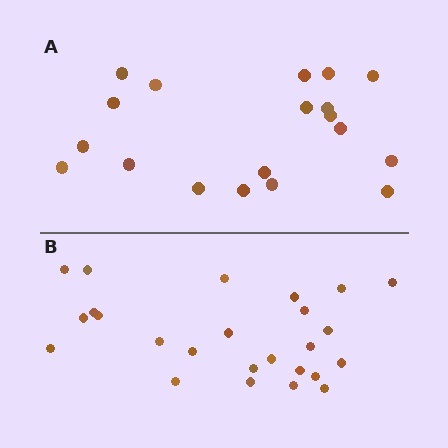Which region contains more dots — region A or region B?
Region B (the bottom region) has more dots.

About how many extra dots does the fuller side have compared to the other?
Region B has about 6 more dots than region A.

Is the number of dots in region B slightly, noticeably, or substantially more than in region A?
Region B has noticeably more, but not dramatically so. The ratio is roughly 1.3 to 1.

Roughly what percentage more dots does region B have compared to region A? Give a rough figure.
About 30% more.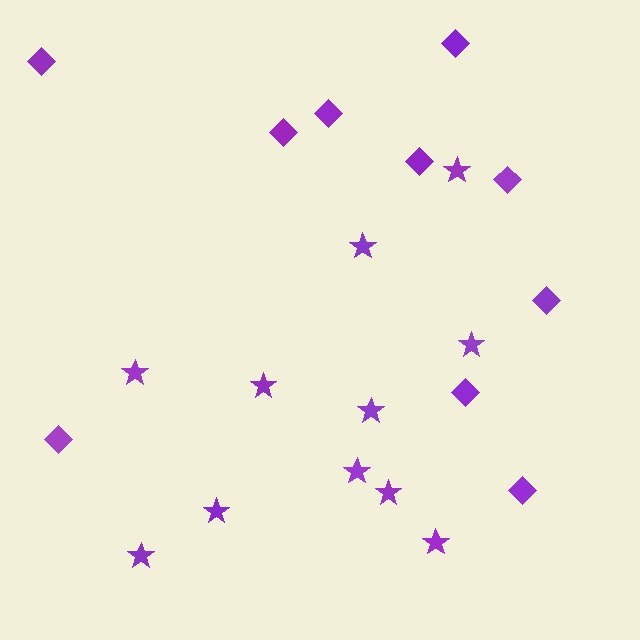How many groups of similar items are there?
There are 2 groups: one group of diamonds (10) and one group of stars (11).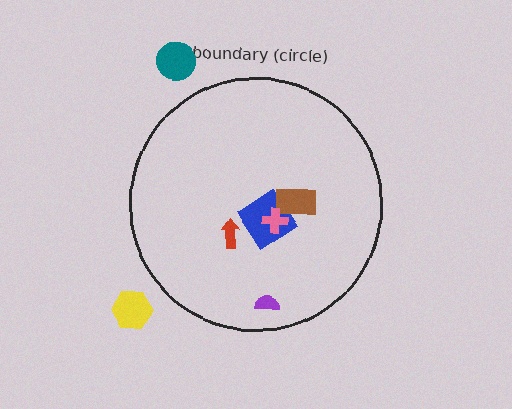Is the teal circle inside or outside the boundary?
Outside.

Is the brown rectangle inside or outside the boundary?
Inside.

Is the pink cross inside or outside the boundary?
Inside.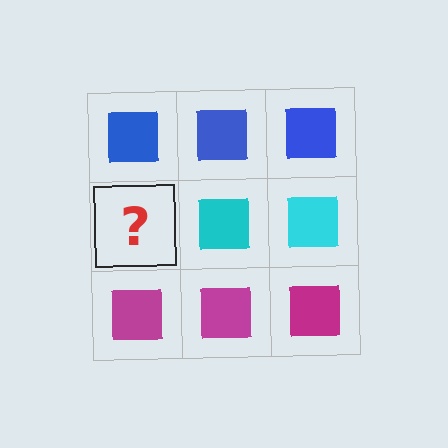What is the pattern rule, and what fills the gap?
The rule is that each row has a consistent color. The gap should be filled with a cyan square.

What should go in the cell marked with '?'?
The missing cell should contain a cyan square.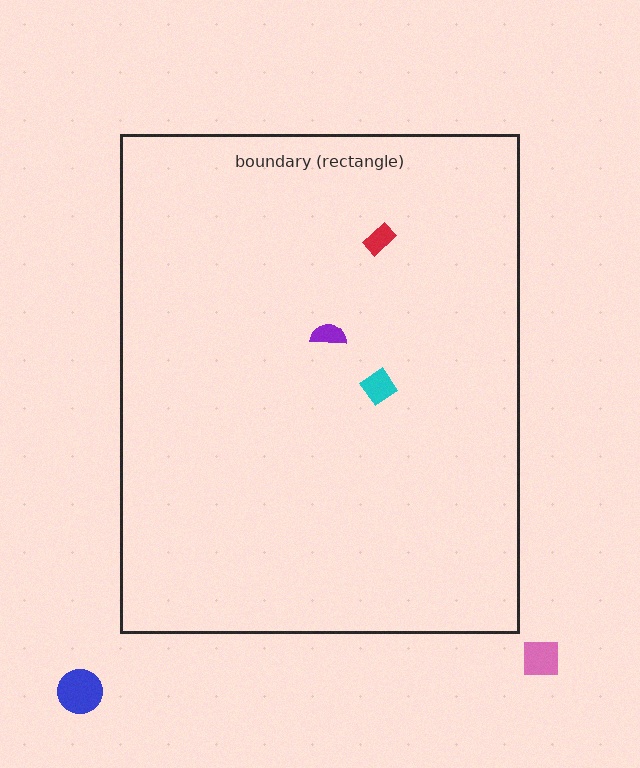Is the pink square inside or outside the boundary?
Outside.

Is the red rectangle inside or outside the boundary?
Inside.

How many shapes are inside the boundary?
3 inside, 2 outside.